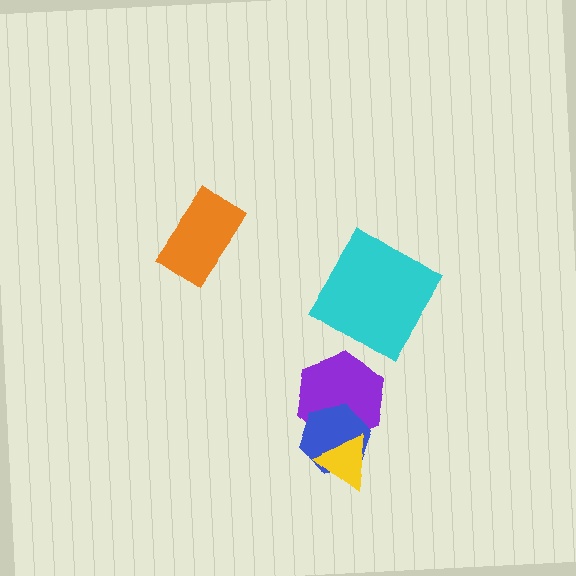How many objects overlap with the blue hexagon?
2 objects overlap with the blue hexagon.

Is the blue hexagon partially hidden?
Yes, it is partially covered by another shape.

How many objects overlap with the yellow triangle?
2 objects overlap with the yellow triangle.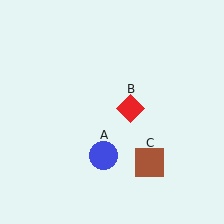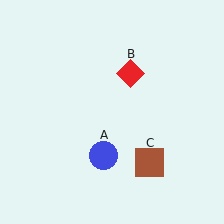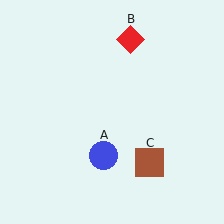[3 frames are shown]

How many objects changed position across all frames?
1 object changed position: red diamond (object B).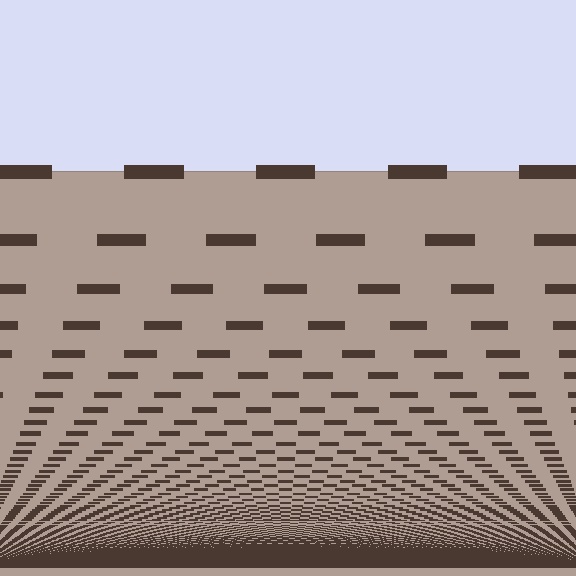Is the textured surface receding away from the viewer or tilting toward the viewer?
The surface appears to tilt toward the viewer. Texture elements get larger and sparser toward the top.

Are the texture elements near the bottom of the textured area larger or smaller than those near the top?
Smaller. The gradient is inverted — elements near the bottom are smaller and denser.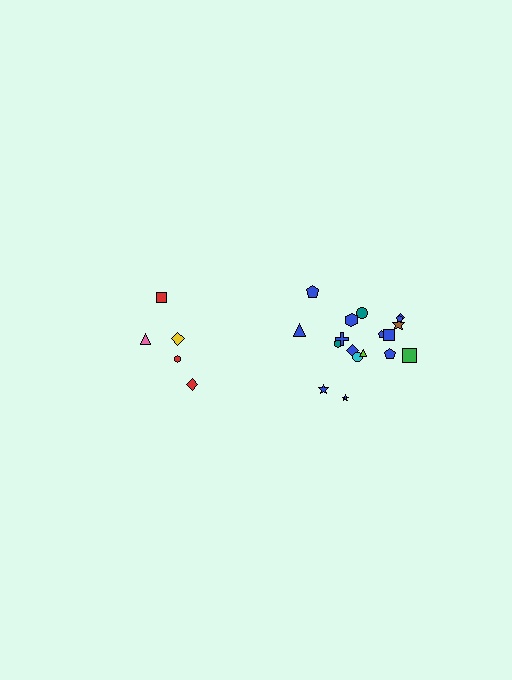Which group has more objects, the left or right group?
The right group.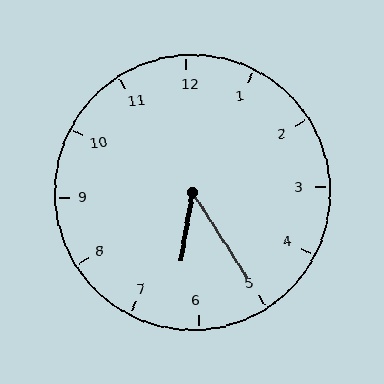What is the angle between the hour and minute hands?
Approximately 42 degrees.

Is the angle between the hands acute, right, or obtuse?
It is acute.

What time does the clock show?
6:25.